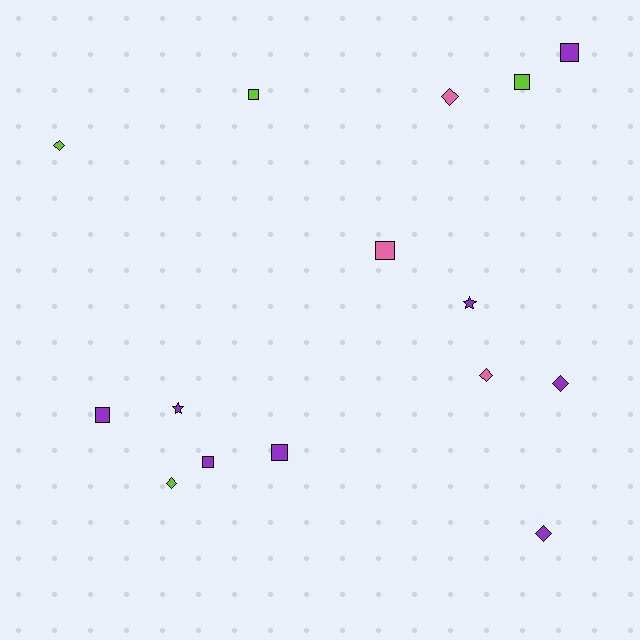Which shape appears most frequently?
Square, with 7 objects.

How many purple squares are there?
There are 4 purple squares.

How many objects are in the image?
There are 15 objects.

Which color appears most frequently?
Purple, with 8 objects.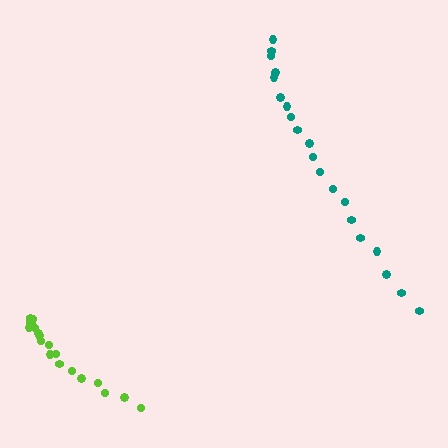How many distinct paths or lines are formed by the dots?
There are 2 distinct paths.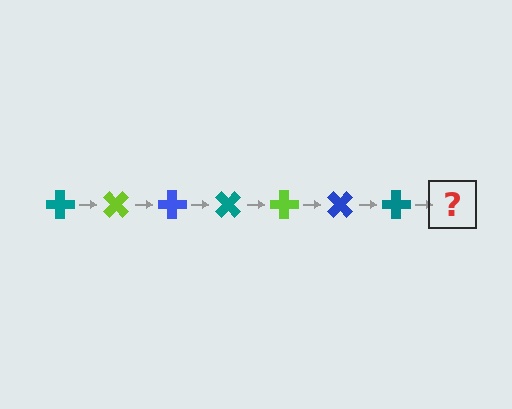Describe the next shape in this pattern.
It should be a lime cross, rotated 315 degrees from the start.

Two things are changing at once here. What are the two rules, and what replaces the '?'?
The two rules are that it rotates 45 degrees each step and the color cycles through teal, lime, and blue. The '?' should be a lime cross, rotated 315 degrees from the start.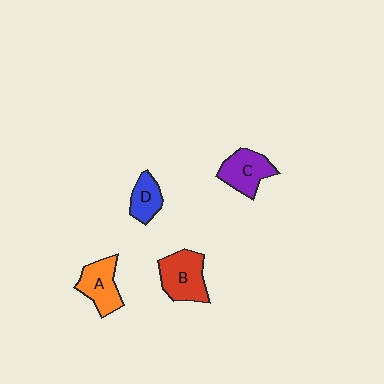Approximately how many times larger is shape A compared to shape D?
Approximately 1.5 times.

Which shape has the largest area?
Shape B (red).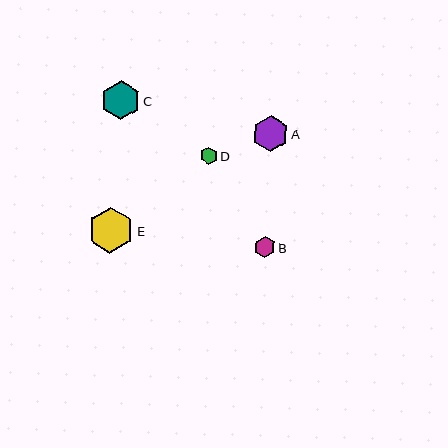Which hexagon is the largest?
Hexagon E is the largest with a size of approximately 46 pixels.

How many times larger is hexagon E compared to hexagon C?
Hexagon E is approximately 1.2 times the size of hexagon C.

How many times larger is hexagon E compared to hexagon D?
Hexagon E is approximately 2.6 times the size of hexagon D.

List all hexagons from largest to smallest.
From largest to smallest: E, C, A, B, D.